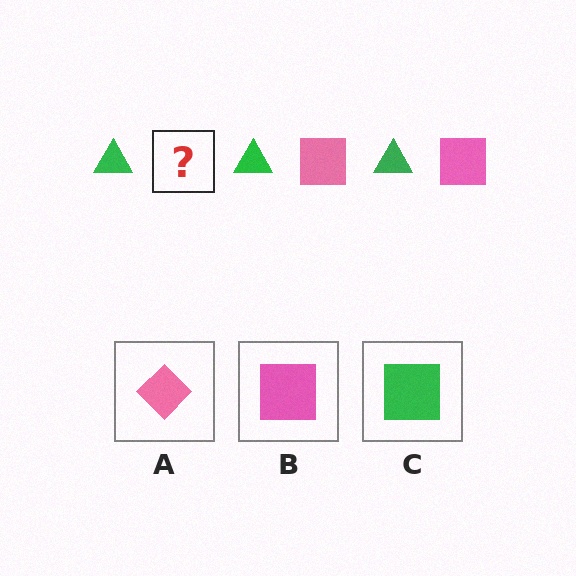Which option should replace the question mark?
Option B.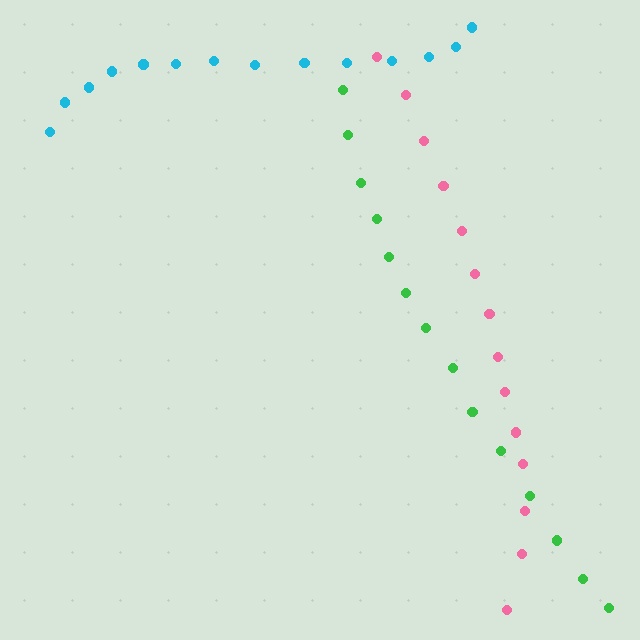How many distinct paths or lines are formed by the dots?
There are 3 distinct paths.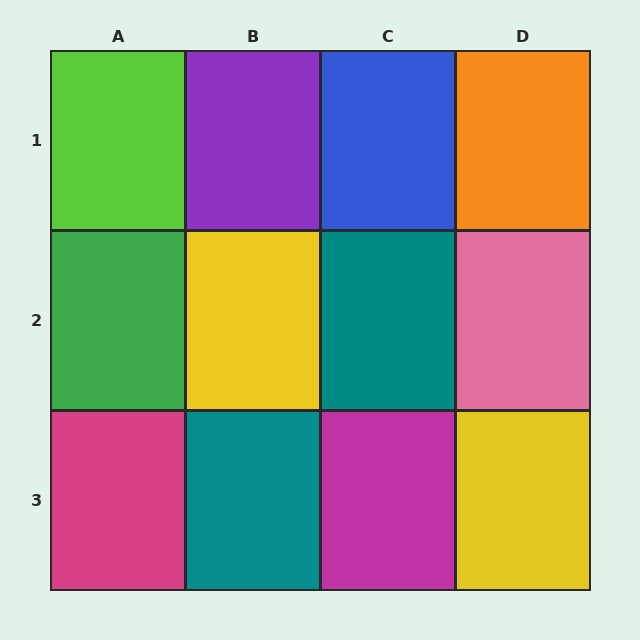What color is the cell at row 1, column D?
Orange.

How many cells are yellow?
2 cells are yellow.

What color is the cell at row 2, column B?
Yellow.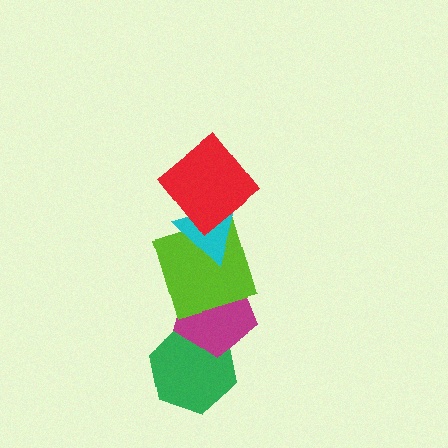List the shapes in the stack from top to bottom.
From top to bottom: the red diamond, the cyan triangle, the lime square, the magenta pentagon, the green hexagon.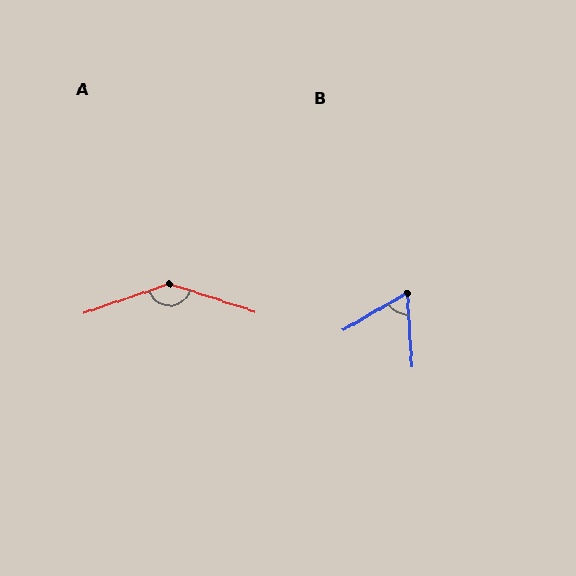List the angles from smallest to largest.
B (64°), A (143°).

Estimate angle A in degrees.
Approximately 143 degrees.